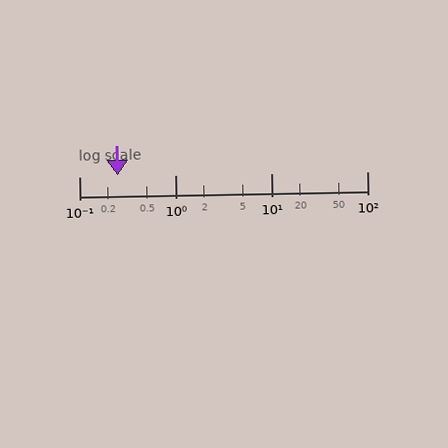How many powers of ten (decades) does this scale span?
The scale spans 3 decades, from 0.1 to 100.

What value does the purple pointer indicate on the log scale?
The pointer indicates approximately 0.25.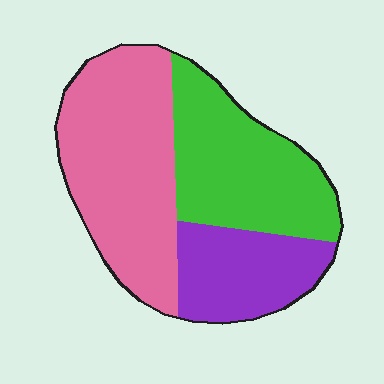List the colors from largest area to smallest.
From largest to smallest: pink, green, purple.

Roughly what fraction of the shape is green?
Green takes up about one third (1/3) of the shape.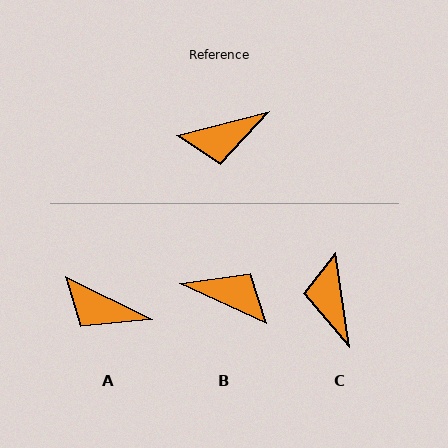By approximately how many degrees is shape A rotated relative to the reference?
Approximately 41 degrees clockwise.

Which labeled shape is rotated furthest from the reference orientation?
B, about 141 degrees away.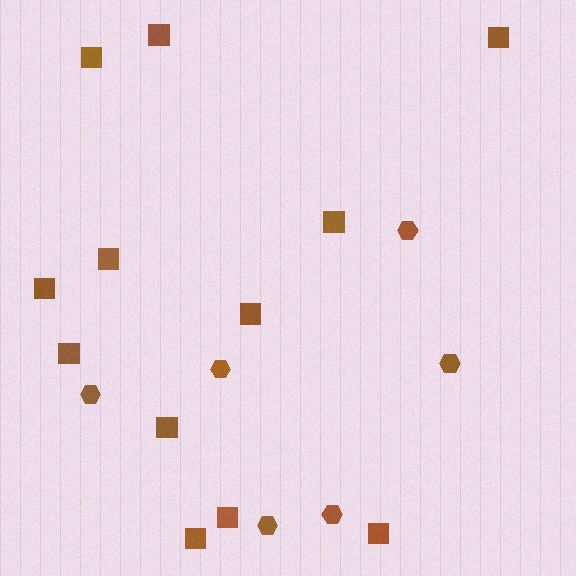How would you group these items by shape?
There are 2 groups: one group of squares (12) and one group of hexagons (6).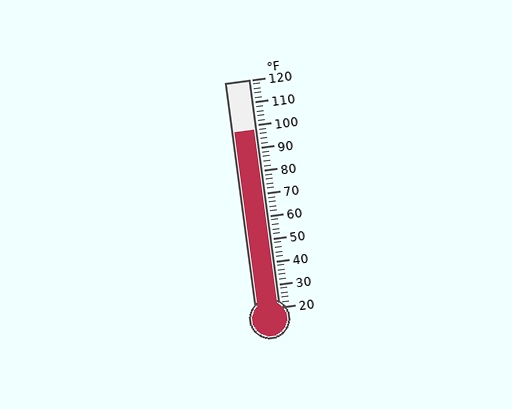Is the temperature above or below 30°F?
The temperature is above 30°F.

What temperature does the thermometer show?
The thermometer shows approximately 98°F.